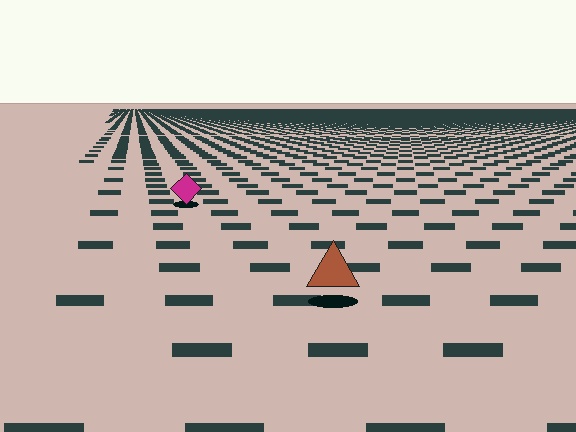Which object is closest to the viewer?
The brown triangle is closest. The texture marks near it are larger and more spread out.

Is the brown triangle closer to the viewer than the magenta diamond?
Yes. The brown triangle is closer — you can tell from the texture gradient: the ground texture is coarser near it.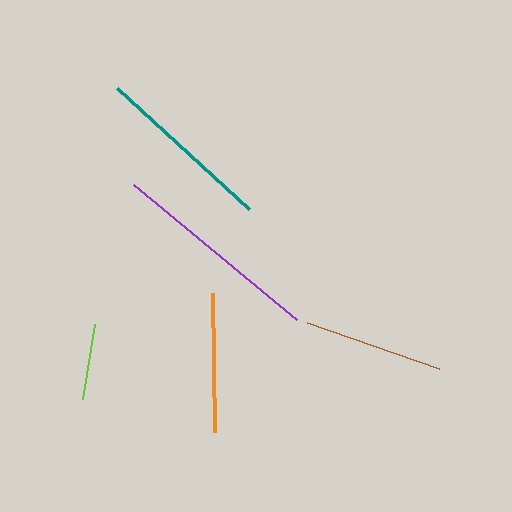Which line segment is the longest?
The purple line is the longest at approximately 212 pixels.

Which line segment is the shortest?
The lime line is the shortest at approximately 76 pixels.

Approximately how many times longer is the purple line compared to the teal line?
The purple line is approximately 1.2 times the length of the teal line.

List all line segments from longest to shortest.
From longest to shortest: purple, teal, brown, orange, lime.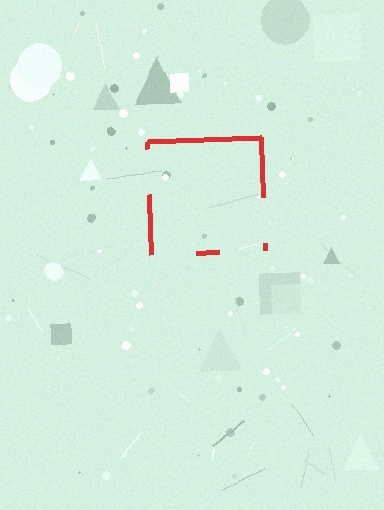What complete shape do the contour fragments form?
The contour fragments form a square.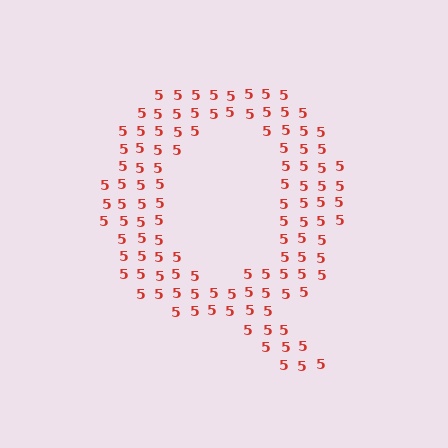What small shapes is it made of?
It is made of small digit 5's.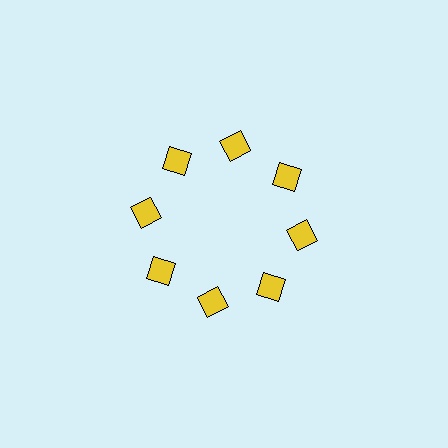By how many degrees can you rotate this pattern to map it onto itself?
The pattern maps onto itself every 45 degrees of rotation.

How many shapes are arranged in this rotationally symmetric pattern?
There are 8 shapes, arranged in 8 groups of 1.